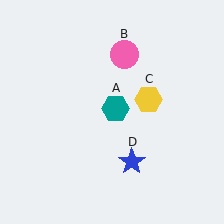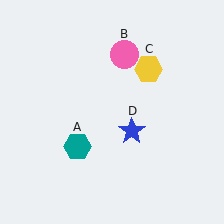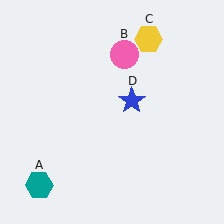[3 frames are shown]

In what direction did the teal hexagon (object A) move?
The teal hexagon (object A) moved down and to the left.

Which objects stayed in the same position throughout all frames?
Pink circle (object B) remained stationary.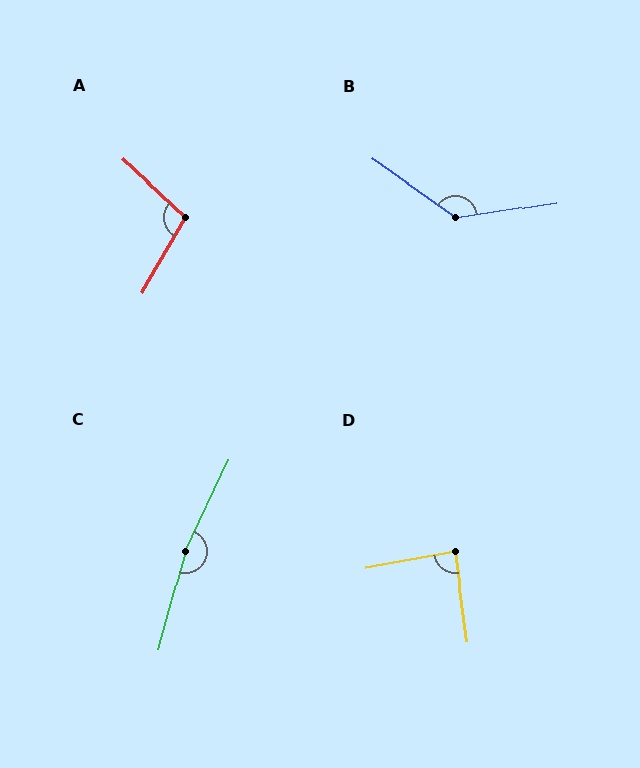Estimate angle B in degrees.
Approximately 136 degrees.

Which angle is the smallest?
D, at approximately 87 degrees.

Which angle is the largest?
C, at approximately 170 degrees.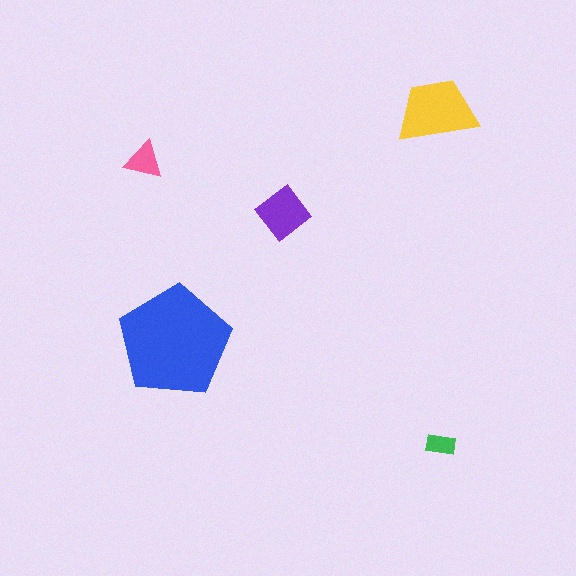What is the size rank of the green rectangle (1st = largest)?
5th.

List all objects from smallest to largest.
The green rectangle, the pink triangle, the purple diamond, the yellow trapezoid, the blue pentagon.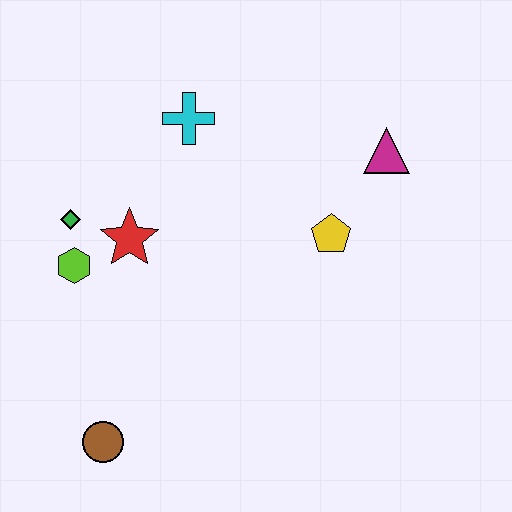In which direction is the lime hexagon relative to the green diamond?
The lime hexagon is below the green diamond.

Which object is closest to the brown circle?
The lime hexagon is closest to the brown circle.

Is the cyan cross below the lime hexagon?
No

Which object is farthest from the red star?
The magenta triangle is farthest from the red star.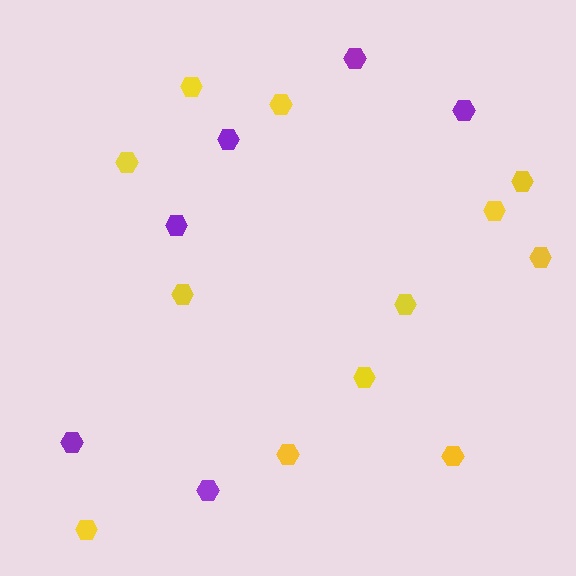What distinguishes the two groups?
There are 2 groups: one group of purple hexagons (6) and one group of yellow hexagons (12).